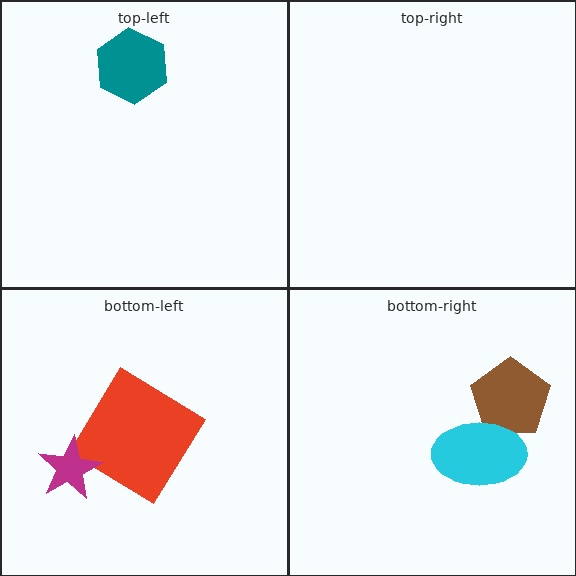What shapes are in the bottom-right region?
The brown pentagon, the cyan ellipse.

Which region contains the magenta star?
The bottom-left region.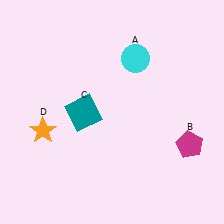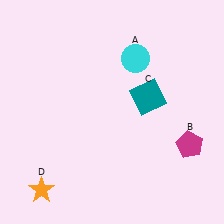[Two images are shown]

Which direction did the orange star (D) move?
The orange star (D) moved down.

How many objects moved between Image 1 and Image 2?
2 objects moved between the two images.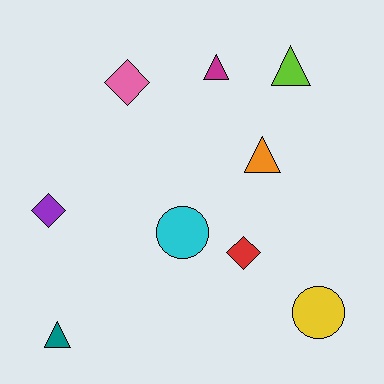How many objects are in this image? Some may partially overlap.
There are 9 objects.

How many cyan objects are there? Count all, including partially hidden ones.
There is 1 cyan object.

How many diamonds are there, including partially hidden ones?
There are 3 diamonds.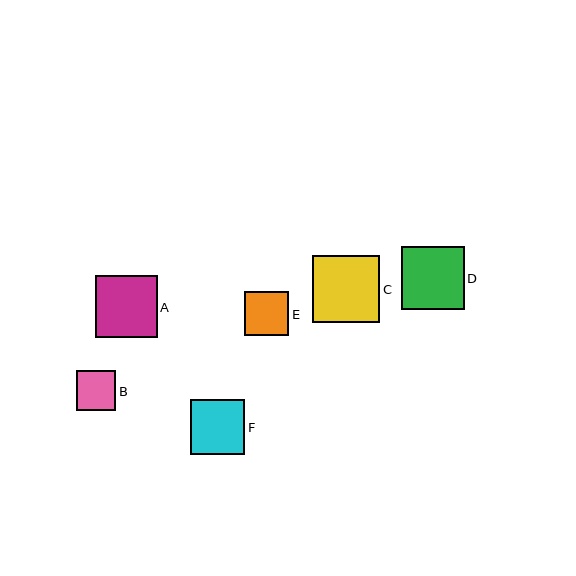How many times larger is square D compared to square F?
Square D is approximately 1.2 times the size of square F.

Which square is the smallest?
Square B is the smallest with a size of approximately 39 pixels.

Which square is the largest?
Square C is the largest with a size of approximately 67 pixels.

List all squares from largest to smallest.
From largest to smallest: C, D, A, F, E, B.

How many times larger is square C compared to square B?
Square C is approximately 1.7 times the size of square B.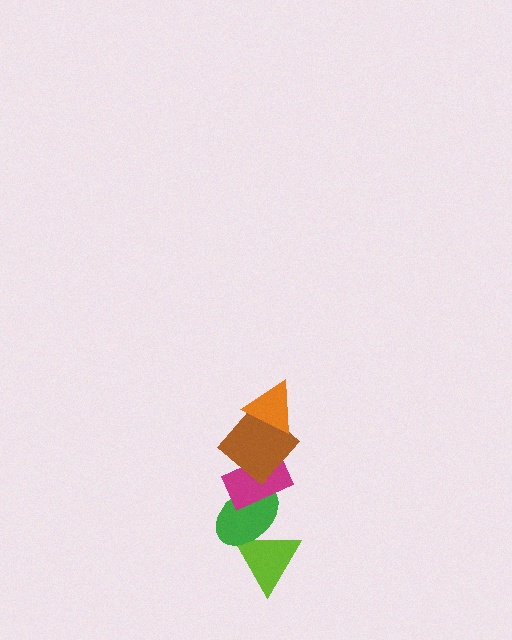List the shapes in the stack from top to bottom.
From top to bottom: the orange triangle, the brown diamond, the magenta rectangle, the green ellipse, the lime triangle.